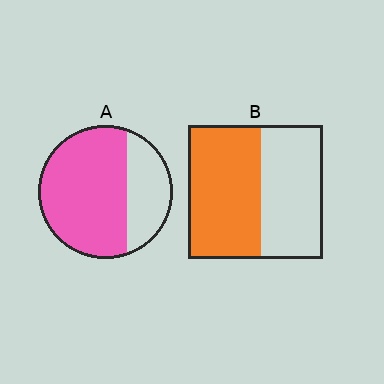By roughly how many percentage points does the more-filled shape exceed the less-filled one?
By roughly 15 percentage points (A over B).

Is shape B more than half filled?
Yes.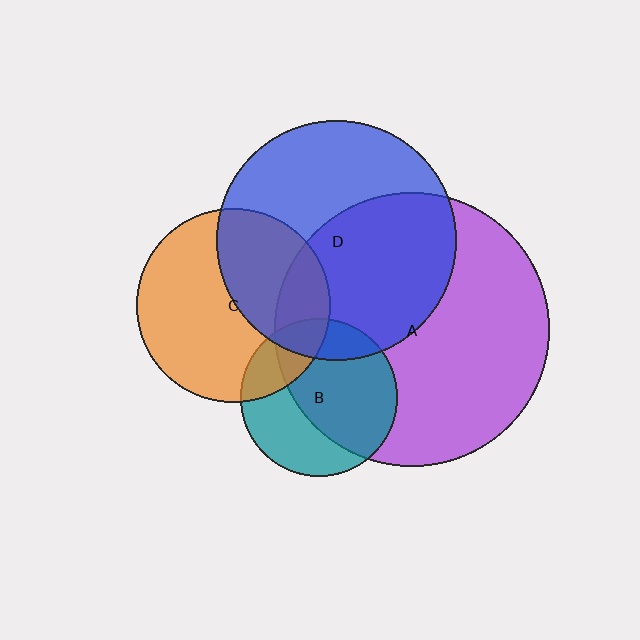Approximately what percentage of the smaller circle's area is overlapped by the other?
Approximately 40%.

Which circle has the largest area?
Circle A (purple).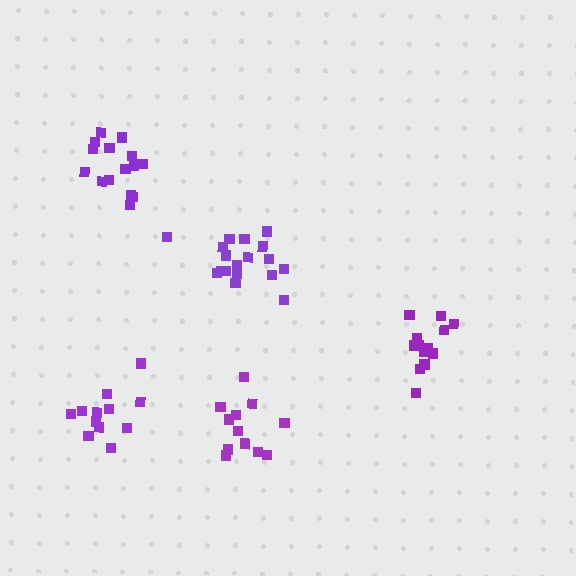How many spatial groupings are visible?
There are 5 spatial groupings.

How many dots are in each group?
Group 1: 13 dots, Group 2: 12 dots, Group 3: 18 dots, Group 4: 15 dots, Group 5: 13 dots (71 total).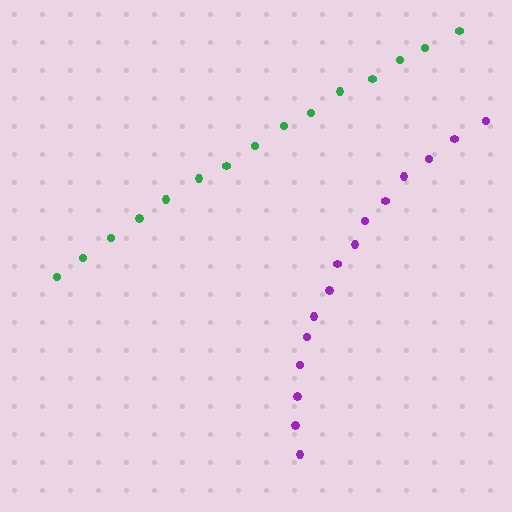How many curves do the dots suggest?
There are 2 distinct paths.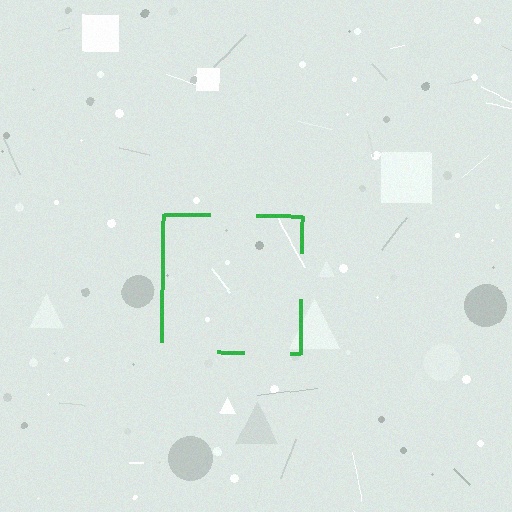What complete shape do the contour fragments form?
The contour fragments form a square.